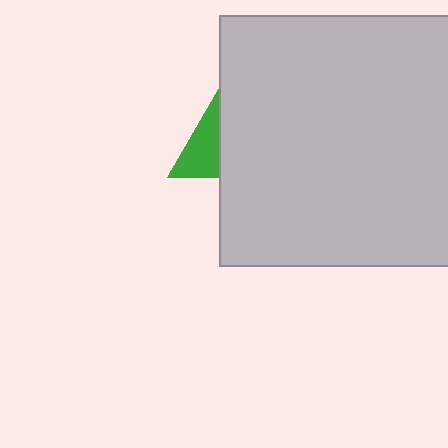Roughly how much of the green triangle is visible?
A small part of it is visible (roughly 31%).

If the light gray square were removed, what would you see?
You would see the complete green triangle.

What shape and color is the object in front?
The object in front is a light gray square.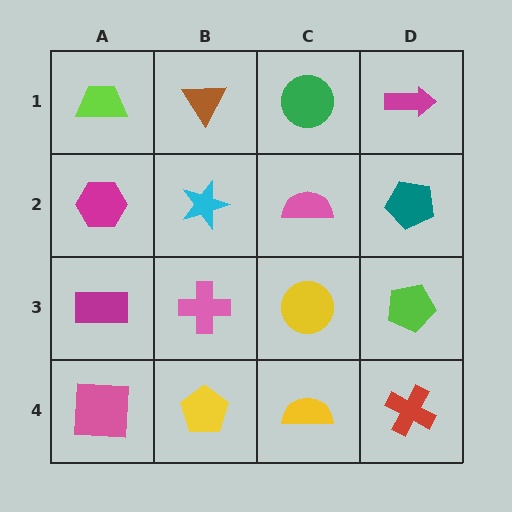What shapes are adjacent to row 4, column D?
A lime pentagon (row 3, column D), a yellow semicircle (row 4, column C).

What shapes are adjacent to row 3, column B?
A cyan star (row 2, column B), a yellow pentagon (row 4, column B), a magenta rectangle (row 3, column A), a yellow circle (row 3, column C).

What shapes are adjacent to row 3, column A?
A magenta hexagon (row 2, column A), a pink square (row 4, column A), a pink cross (row 3, column B).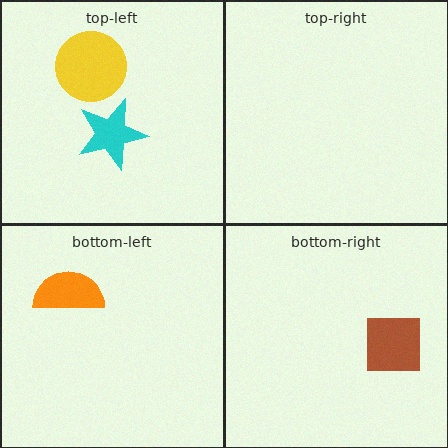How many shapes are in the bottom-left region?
1.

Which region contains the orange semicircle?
The bottom-left region.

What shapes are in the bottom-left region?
The orange semicircle.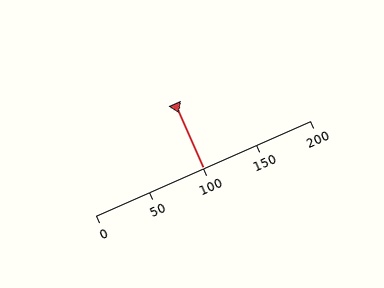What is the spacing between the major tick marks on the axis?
The major ticks are spaced 50 apart.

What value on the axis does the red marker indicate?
The marker indicates approximately 100.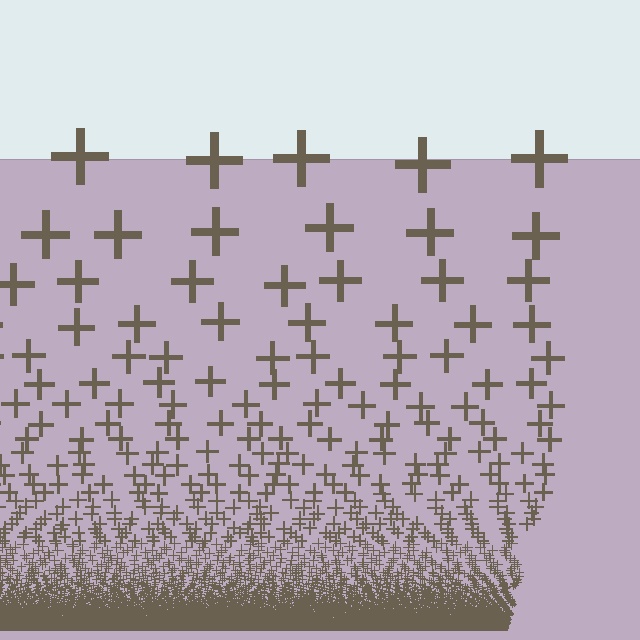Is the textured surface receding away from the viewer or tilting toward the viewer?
The surface appears to tilt toward the viewer. Texture elements get larger and sparser toward the top.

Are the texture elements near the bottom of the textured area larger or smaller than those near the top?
Smaller. The gradient is inverted — elements near the bottom are smaller and denser.